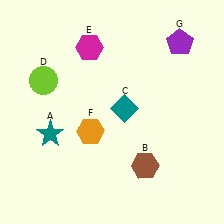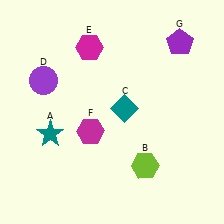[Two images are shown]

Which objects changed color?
B changed from brown to lime. D changed from lime to purple. F changed from orange to magenta.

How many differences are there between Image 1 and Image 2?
There are 3 differences between the two images.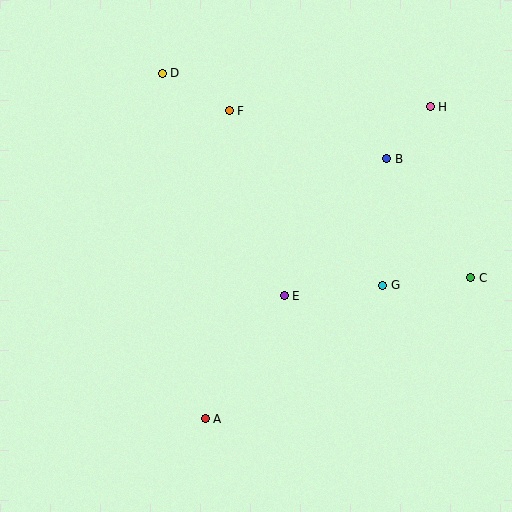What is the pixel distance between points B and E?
The distance between B and E is 171 pixels.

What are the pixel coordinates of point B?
Point B is at (386, 159).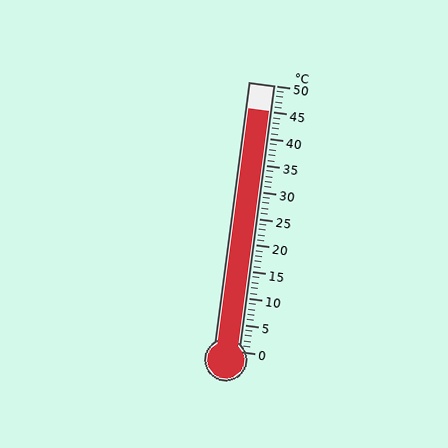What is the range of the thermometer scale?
The thermometer scale ranges from 0°C to 50°C.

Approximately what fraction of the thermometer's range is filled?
The thermometer is filled to approximately 90% of its range.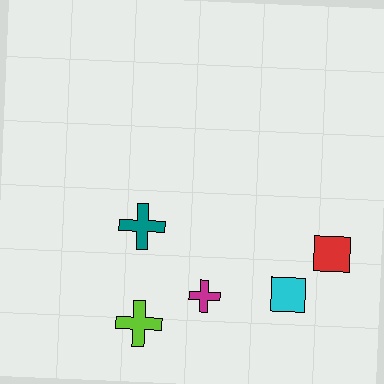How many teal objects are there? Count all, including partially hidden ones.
There is 1 teal object.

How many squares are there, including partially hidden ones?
There are 2 squares.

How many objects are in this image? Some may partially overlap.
There are 5 objects.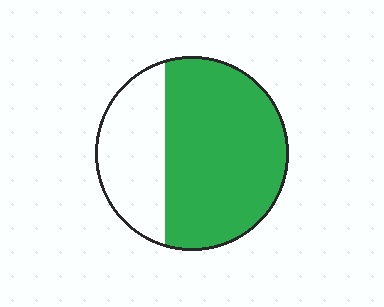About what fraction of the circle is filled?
About two thirds (2/3).